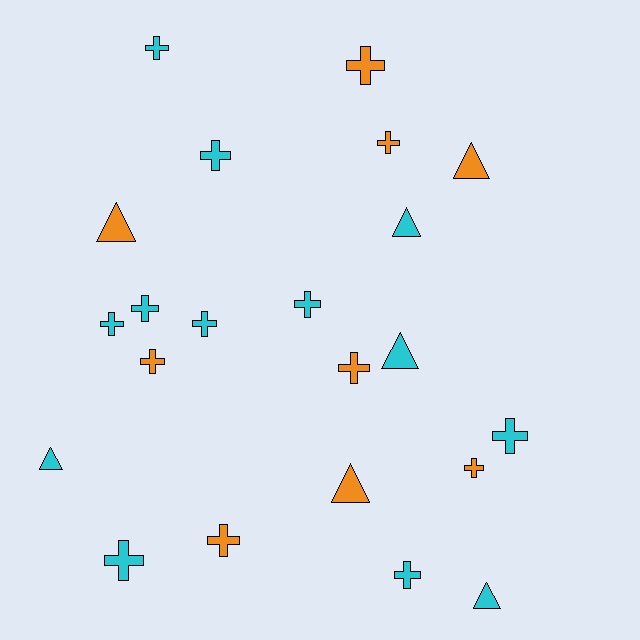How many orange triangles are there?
There are 3 orange triangles.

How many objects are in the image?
There are 22 objects.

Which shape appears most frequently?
Cross, with 15 objects.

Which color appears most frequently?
Cyan, with 13 objects.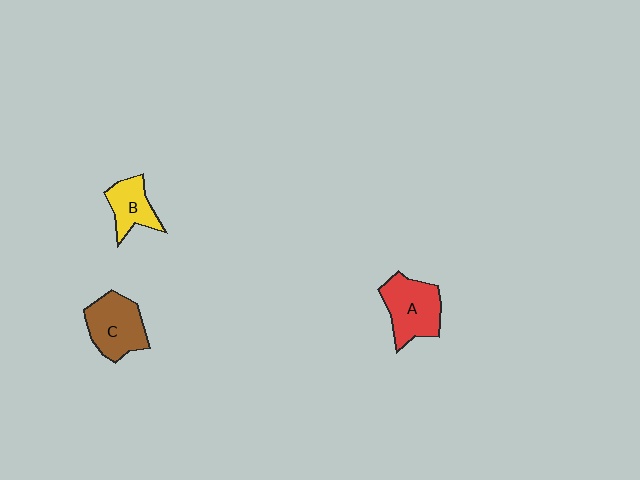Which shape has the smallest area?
Shape B (yellow).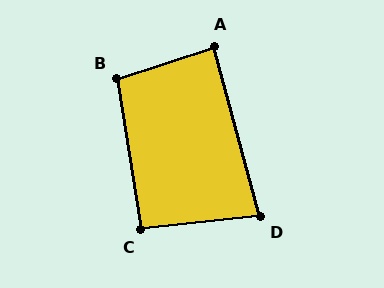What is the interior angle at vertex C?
Approximately 93 degrees (approximately right).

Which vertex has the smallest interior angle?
D, at approximately 81 degrees.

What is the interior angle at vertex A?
Approximately 87 degrees (approximately right).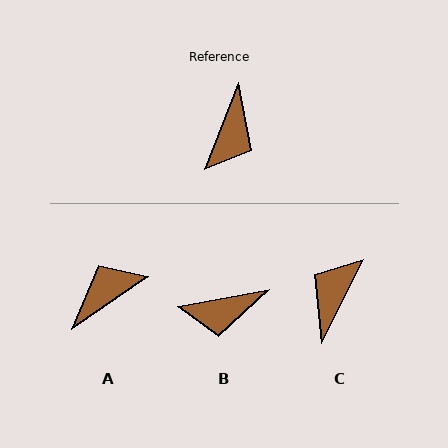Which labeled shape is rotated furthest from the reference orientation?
C, about 176 degrees away.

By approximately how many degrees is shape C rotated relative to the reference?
Approximately 176 degrees counter-clockwise.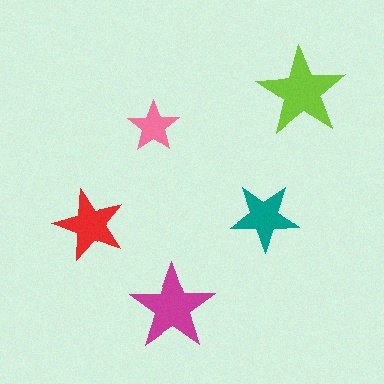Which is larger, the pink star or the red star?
The red one.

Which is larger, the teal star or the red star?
The red one.